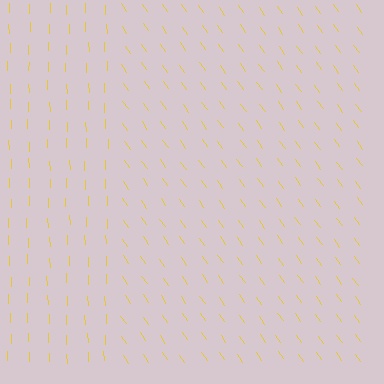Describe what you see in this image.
The image is filled with small yellow line segments. A rectangle region in the image has lines oriented differently from the surrounding lines, creating a visible texture boundary.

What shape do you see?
I see a rectangle.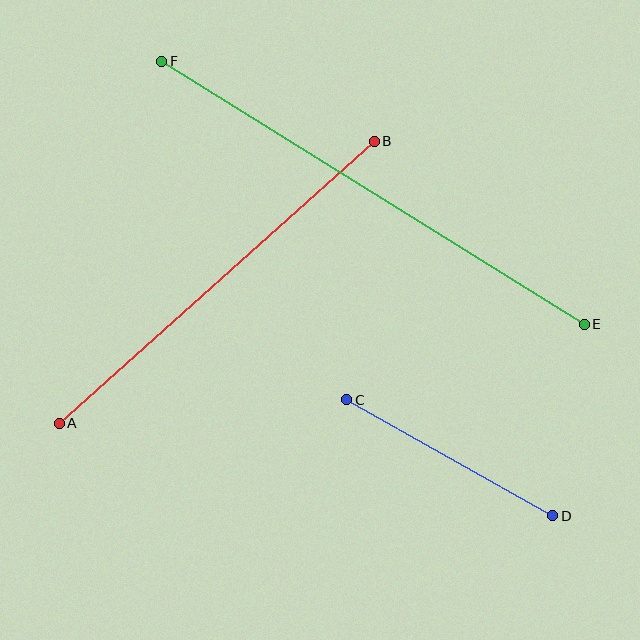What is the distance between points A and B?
The distance is approximately 423 pixels.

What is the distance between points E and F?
The distance is approximately 498 pixels.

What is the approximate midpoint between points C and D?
The midpoint is at approximately (450, 458) pixels.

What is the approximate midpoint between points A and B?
The midpoint is at approximately (217, 282) pixels.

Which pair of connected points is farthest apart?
Points E and F are farthest apart.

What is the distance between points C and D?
The distance is approximately 237 pixels.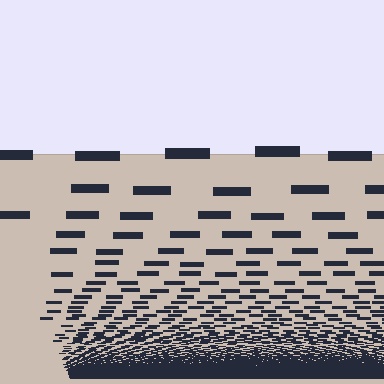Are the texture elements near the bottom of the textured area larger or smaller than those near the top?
Smaller. The gradient is inverted — elements near the bottom are smaller and denser.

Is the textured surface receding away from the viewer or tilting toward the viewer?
The surface appears to tilt toward the viewer. Texture elements get larger and sparser toward the top.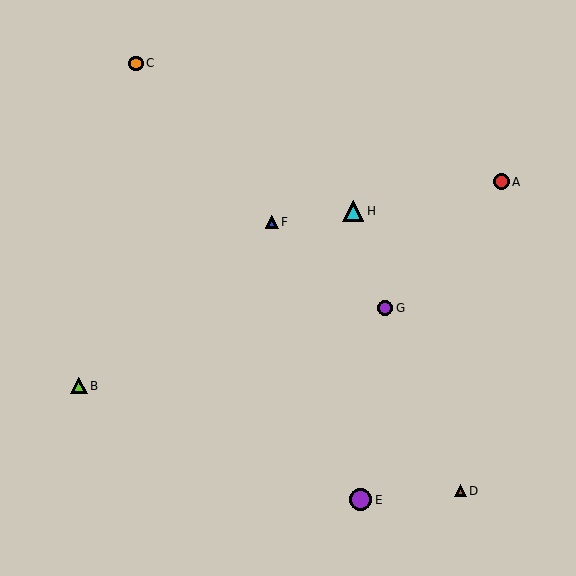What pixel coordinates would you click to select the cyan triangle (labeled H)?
Click at (353, 211) to select the cyan triangle H.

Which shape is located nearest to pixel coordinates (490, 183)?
The red circle (labeled A) at (501, 182) is nearest to that location.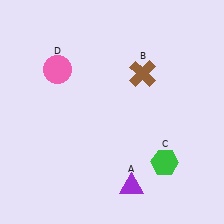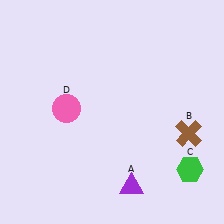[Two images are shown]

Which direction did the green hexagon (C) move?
The green hexagon (C) moved right.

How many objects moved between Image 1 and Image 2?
3 objects moved between the two images.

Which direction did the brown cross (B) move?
The brown cross (B) moved down.